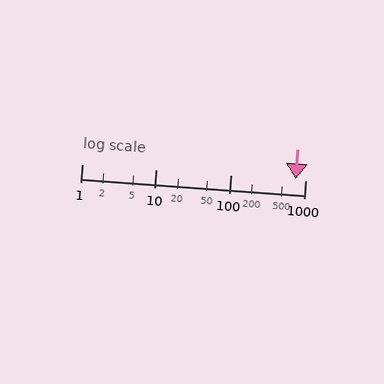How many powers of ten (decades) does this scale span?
The scale spans 3 decades, from 1 to 1000.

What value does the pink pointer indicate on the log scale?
The pointer indicates approximately 750.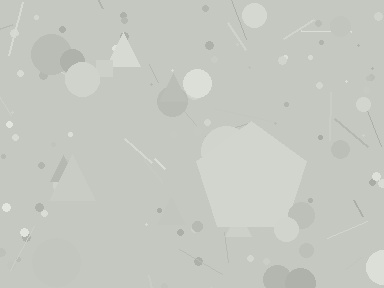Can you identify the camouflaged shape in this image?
The camouflaged shape is a pentagon.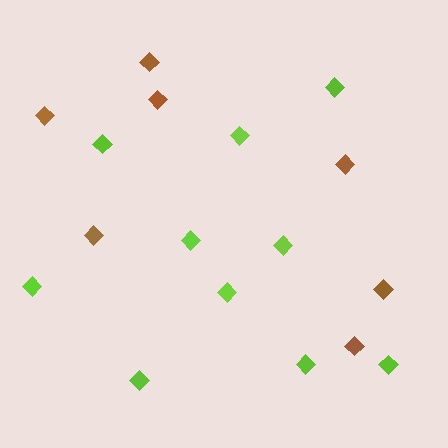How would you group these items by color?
There are 2 groups: one group of lime diamonds (10) and one group of brown diamonds (7).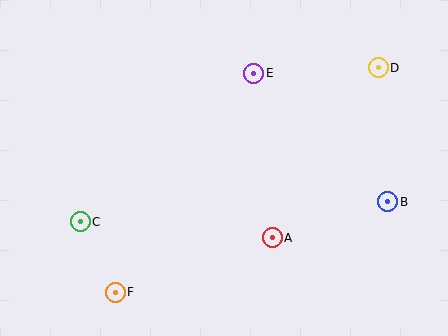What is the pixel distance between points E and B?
The distance between E and B is 185 pixels.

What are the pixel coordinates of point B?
Point B is at (388, 202).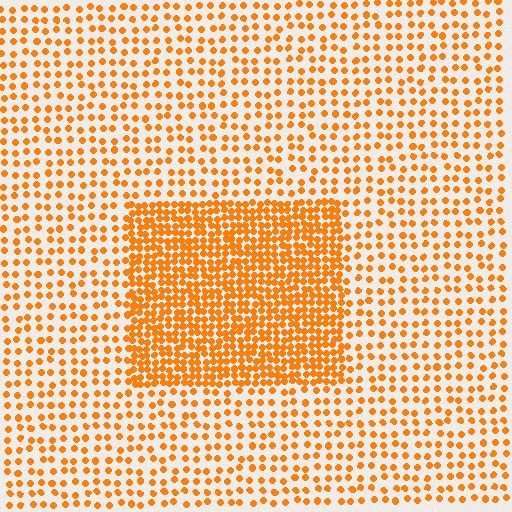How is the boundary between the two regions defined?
The boundary is defined by a change in element density (approximately 2.4x ratio). All elements are the same color, size, and shape.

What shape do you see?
I see a rectangle.